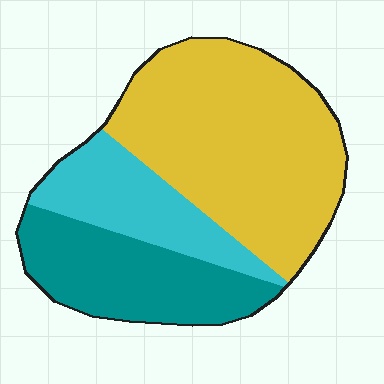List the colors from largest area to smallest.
From largest to smallest: yellow, teal, cyan.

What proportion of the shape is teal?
Teal covers about 25% of the shape.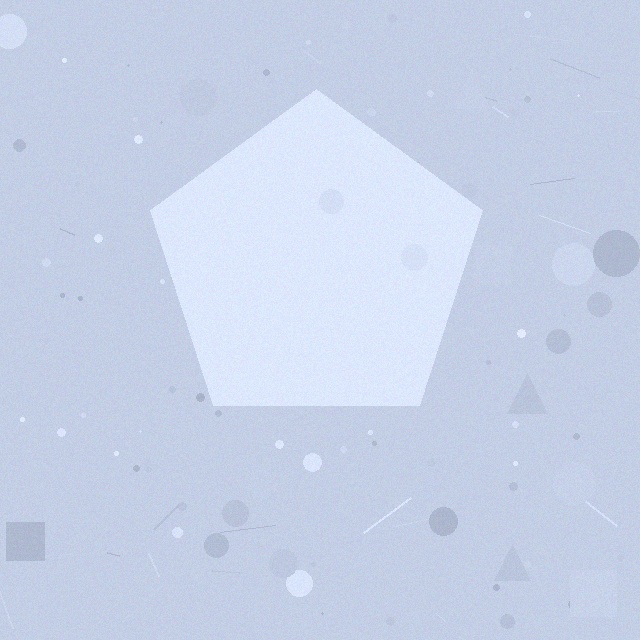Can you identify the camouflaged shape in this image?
The camouflaged shape is a pentagon.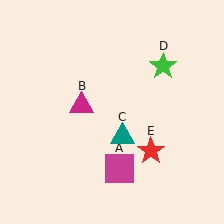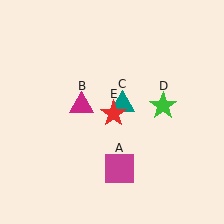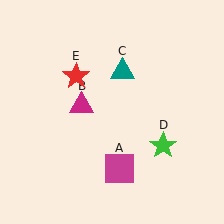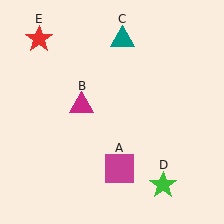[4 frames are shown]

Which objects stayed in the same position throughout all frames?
Magenta square (object A) and magenta triangle (object B) remained stationary.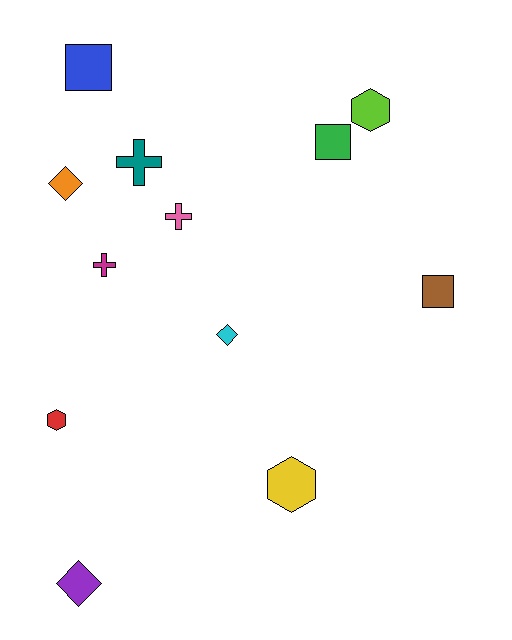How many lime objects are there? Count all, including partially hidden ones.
There is 1 lime object.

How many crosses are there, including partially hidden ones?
There are 3 crosses.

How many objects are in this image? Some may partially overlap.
There are 12 objects.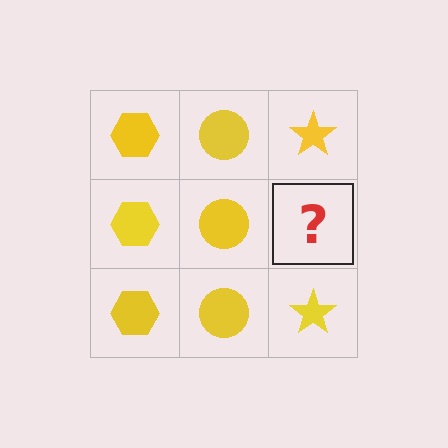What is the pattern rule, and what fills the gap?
The rule is that each column has a consistent shape. The gap should be filled with a yellow star.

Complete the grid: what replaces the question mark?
The question mark should be replaced with a yellow star.